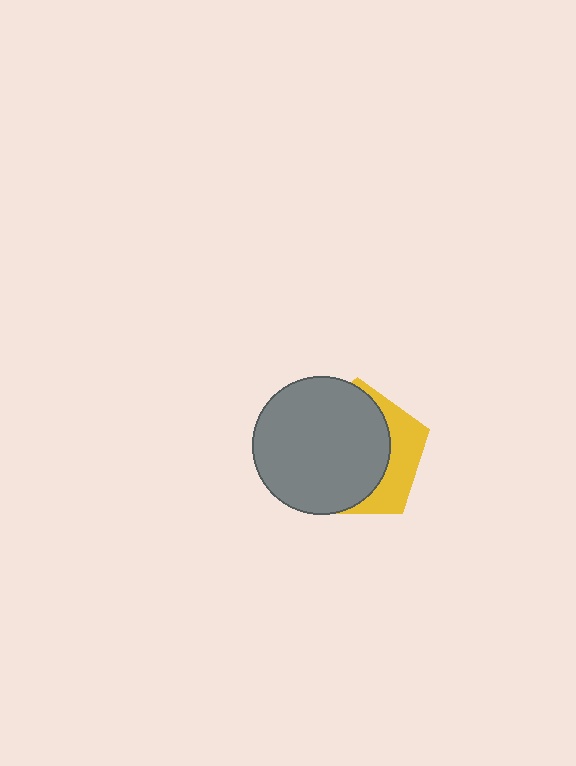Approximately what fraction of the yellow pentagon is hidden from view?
Roughly 70% of the yellow pentagon is hidden behind the gray circle.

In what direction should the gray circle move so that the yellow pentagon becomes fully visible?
The gray circle should move left. That is the shortest direction to clear the overlap and leave the yellow pentagon fully visible.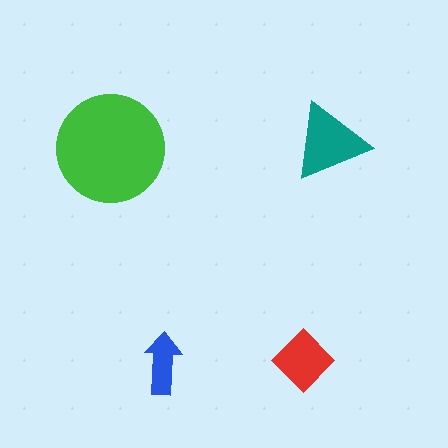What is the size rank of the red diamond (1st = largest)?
3rd.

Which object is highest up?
The teal triangle is topmost.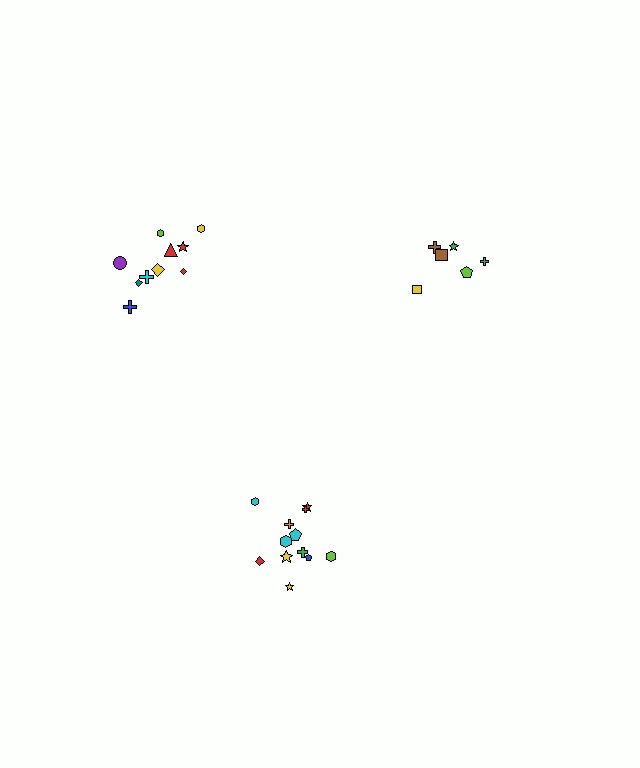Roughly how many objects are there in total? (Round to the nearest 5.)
Roughly 30 objects in total.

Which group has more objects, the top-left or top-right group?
The top-left group.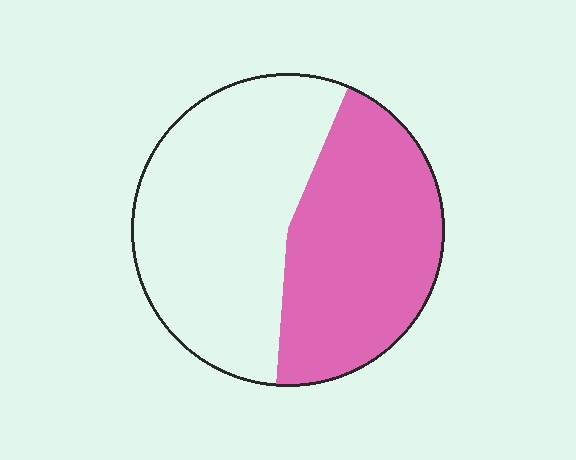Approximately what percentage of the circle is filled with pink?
Approximately 45%.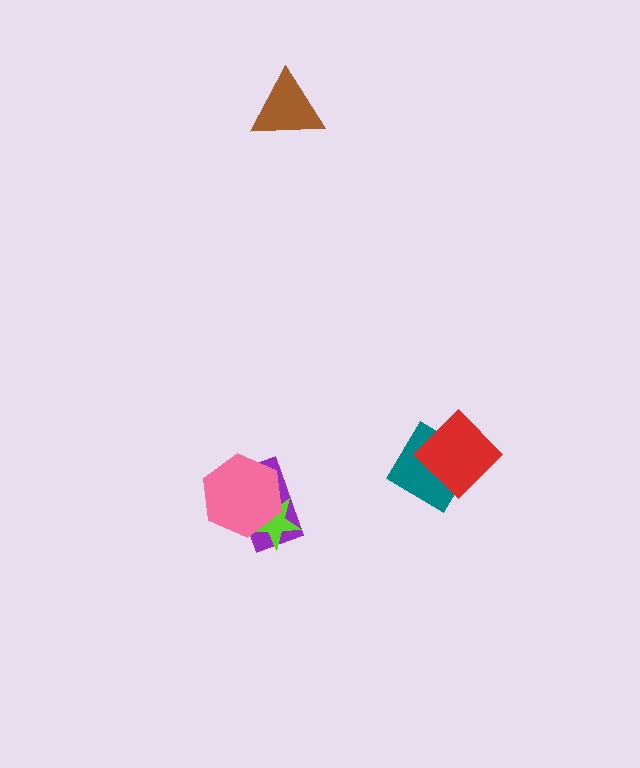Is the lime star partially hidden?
Yes, it is partially covered by another shape.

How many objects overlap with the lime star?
2 objects overlap with the lime star.